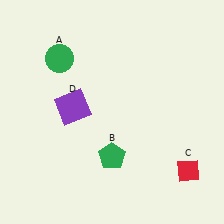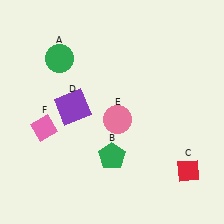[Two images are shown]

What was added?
A pink circle (E), a pink diamond (F) were added in Image 2.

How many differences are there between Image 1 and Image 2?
There are 2 differences between the two images.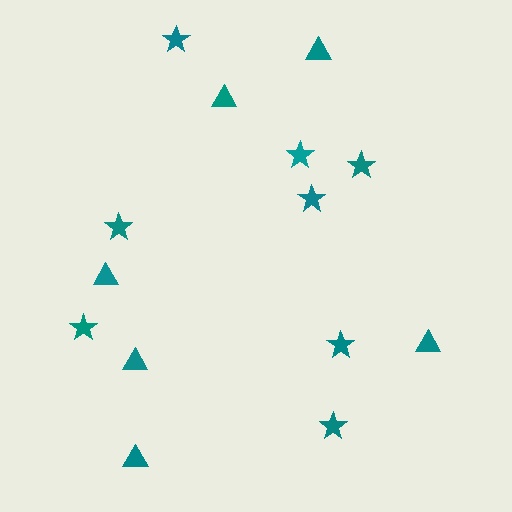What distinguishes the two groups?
There are 2 groups: one group of triangles (6) and one group of stars (8).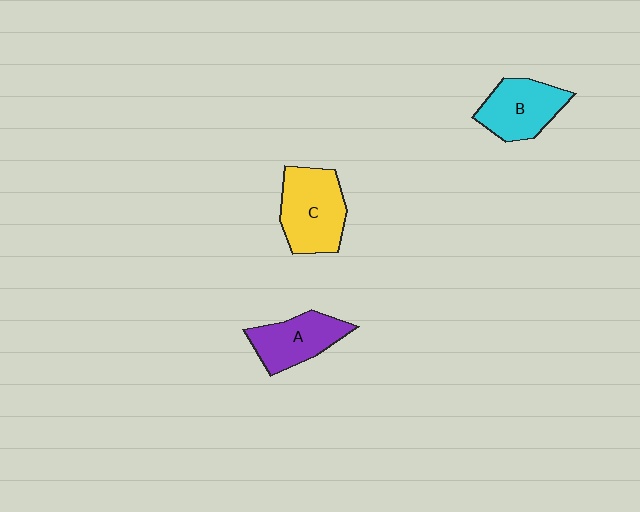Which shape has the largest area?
Shape C (yellow).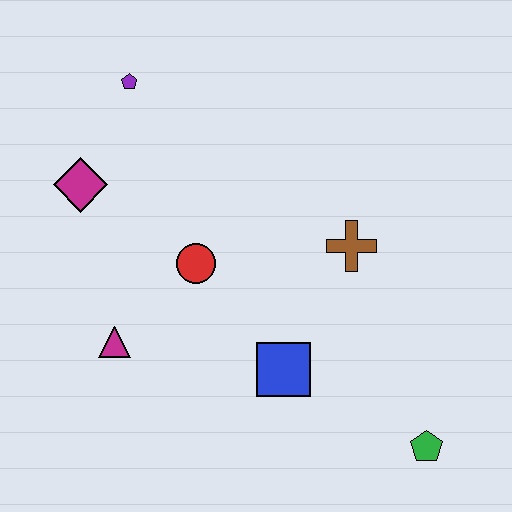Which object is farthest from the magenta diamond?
The green pentagon is farthest from the magenta diamond.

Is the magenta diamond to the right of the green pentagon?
No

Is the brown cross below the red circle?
No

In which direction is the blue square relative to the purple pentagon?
The blue square is below the purple pentagon.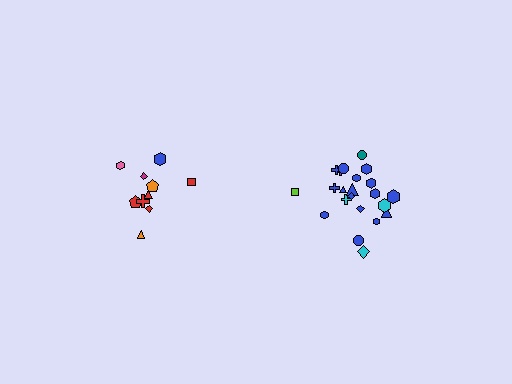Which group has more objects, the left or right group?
The right group.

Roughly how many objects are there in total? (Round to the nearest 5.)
Roughly 30 objects in total.